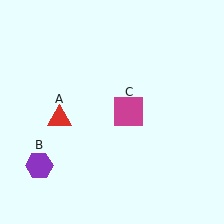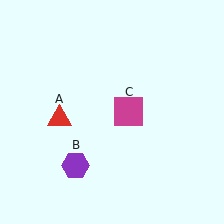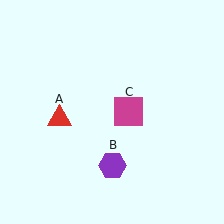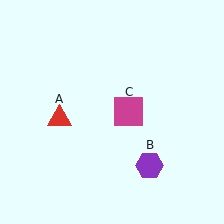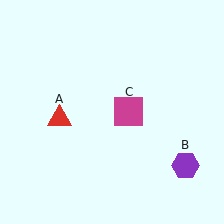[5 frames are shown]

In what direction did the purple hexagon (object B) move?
The purple hexagon (object B) moved right.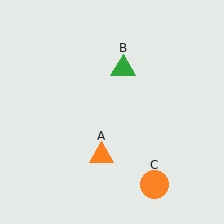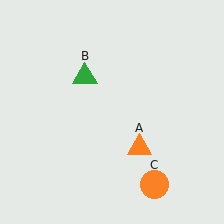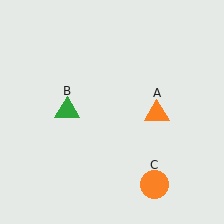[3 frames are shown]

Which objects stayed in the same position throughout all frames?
Orange circle (object C) remained stationary.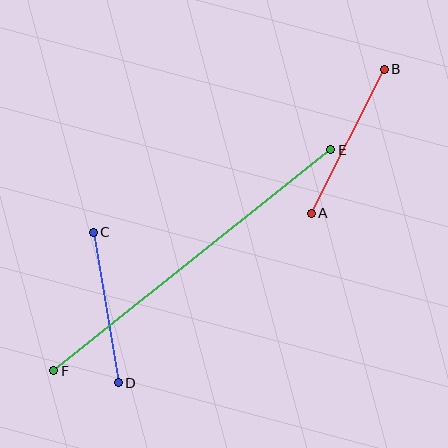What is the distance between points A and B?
The distance is approximately 161 pixels.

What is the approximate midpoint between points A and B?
The midpoint is at approximately (348, 141) pixels.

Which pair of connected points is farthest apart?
Points E and F are farthest apart.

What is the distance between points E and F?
The distance is approximately 354 pixels.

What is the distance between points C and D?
The distance is approximately 153 pixels.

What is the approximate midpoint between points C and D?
The midpoint is at approximately (106, 308) pixels.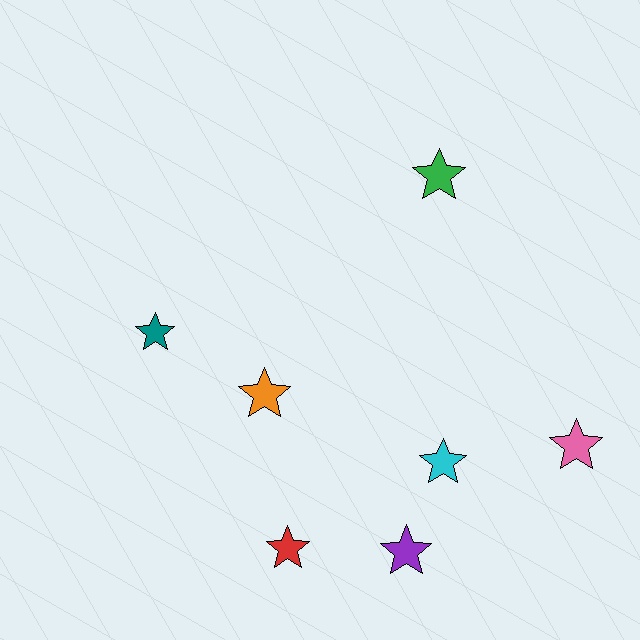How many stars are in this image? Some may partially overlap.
There are 7 stars.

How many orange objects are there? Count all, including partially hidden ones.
There is 1 orange object.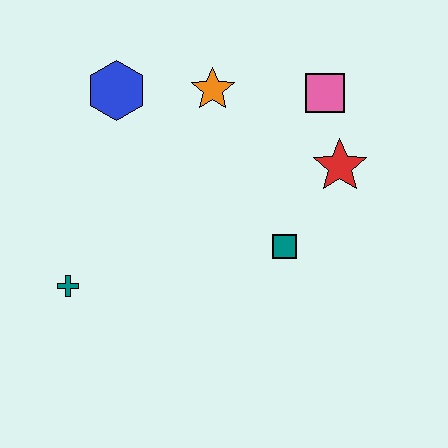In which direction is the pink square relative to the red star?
The pink square is above the red star.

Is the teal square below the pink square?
Yes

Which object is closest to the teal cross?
The blue hexagon is closest to the teal cross.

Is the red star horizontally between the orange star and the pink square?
No